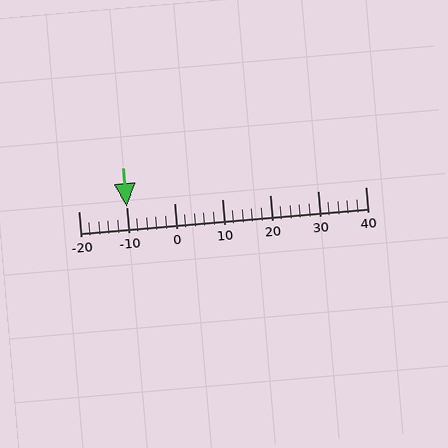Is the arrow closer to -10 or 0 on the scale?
The arrow is closer to -10.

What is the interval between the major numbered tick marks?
The major tick marks are spaced 10 units apart.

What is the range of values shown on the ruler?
The ruler shows values from -20 to 40.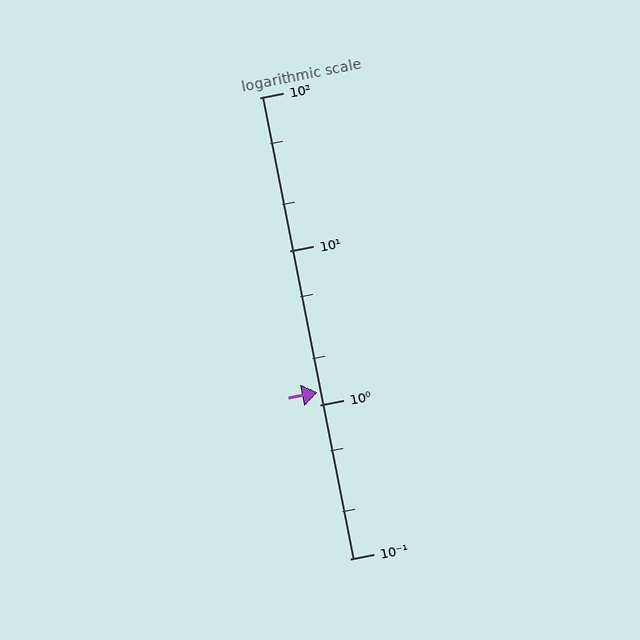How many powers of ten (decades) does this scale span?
The scale spans 3 decades, from 0.1 to 100.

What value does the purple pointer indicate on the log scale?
The pointer indicates approximately 1.2.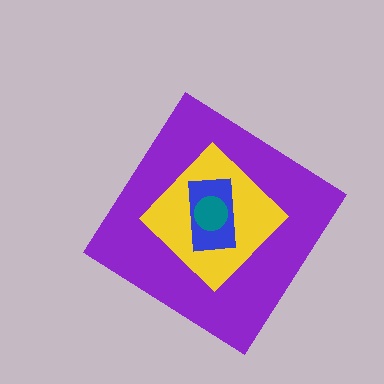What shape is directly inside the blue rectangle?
The teal circle.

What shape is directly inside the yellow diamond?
The blue rectangle.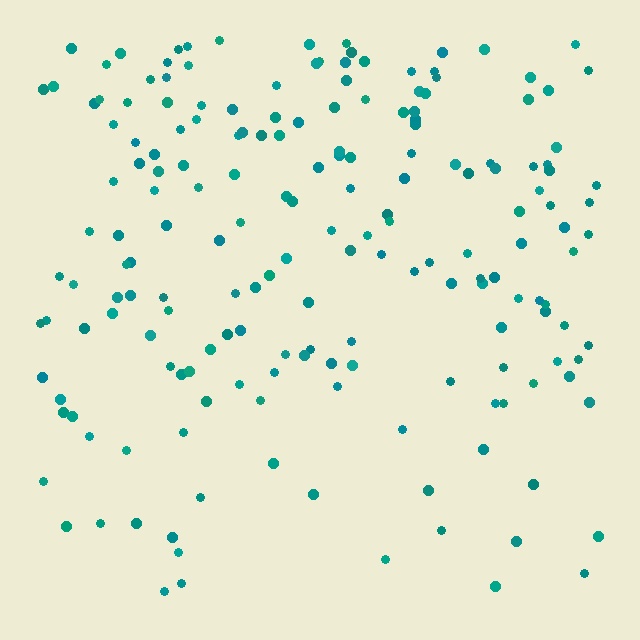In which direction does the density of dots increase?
From bottom to top, with the top side densest.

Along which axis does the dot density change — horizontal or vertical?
Vertical.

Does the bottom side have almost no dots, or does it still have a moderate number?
Still a moderate number, just noticeably fewer than the top.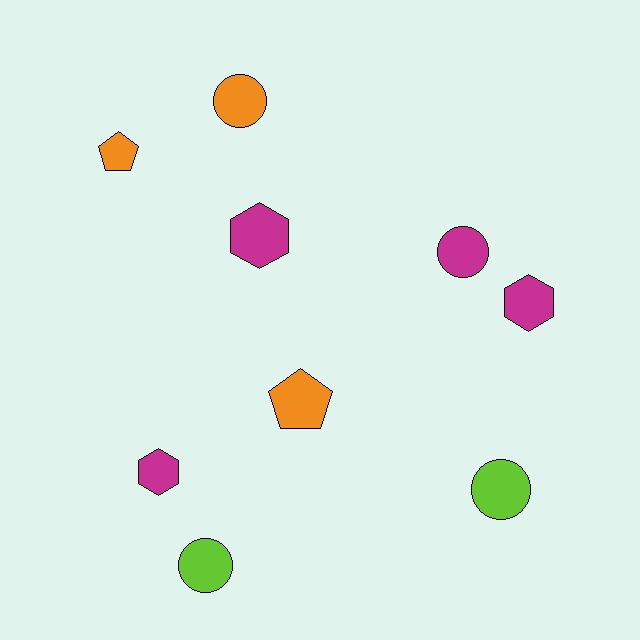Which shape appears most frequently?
Circle, with 4 objects.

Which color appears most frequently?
Magenta, with 4 objects.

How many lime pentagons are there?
There are no lime pentagons.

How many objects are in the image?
There are 9 objects.